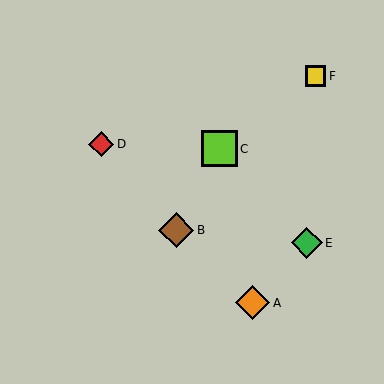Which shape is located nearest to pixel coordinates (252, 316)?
The orange diamond (labeled A) at (253, 303) is nearest to that location.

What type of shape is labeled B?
Shape B is a brown diamond.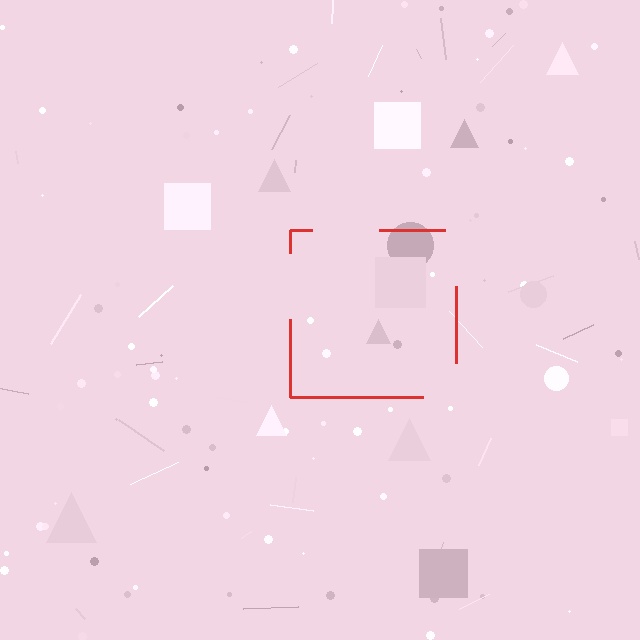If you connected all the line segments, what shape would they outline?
They would outline a square.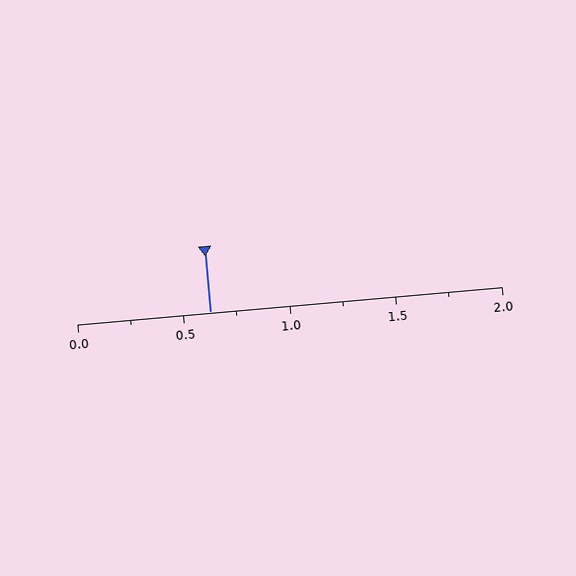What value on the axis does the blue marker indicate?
The marker indicates approximately 0.62.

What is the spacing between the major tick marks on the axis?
The major ticks are spaced 0.5 apart.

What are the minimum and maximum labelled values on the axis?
The axis runs from 0.0 to 2.0.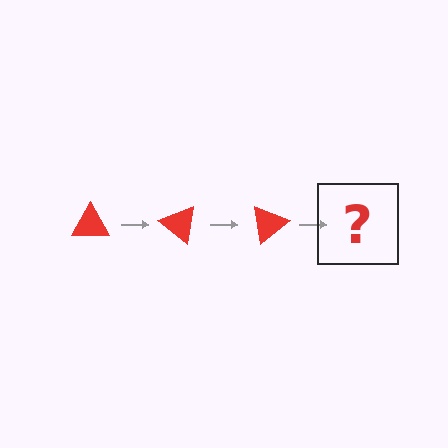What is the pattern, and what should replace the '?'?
The pattern is that the triangle rotates 40 degrees each step. The '?' should be a red triangle rotated 120 degrees.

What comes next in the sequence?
The next element should be a red triangle rotated 120 degrees.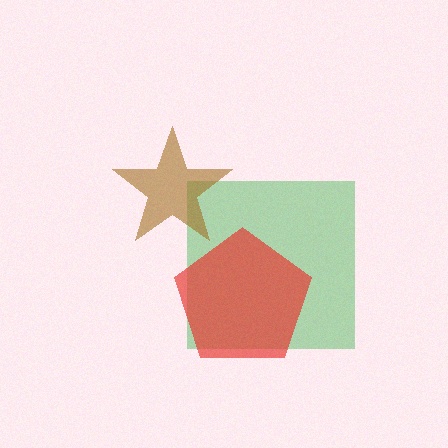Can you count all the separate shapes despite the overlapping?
Yes, there are 3 separate shapes.